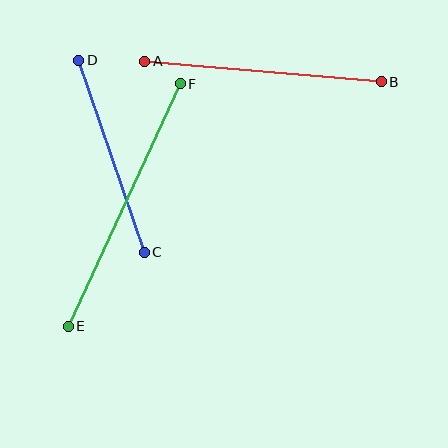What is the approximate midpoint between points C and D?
The midpoint is at approximately (112, 156) pixels.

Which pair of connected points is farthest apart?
Points E and F are farthest apart.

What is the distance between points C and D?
The distance is approximately 203 pixels.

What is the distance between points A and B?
The distance is approximately 237 pixels.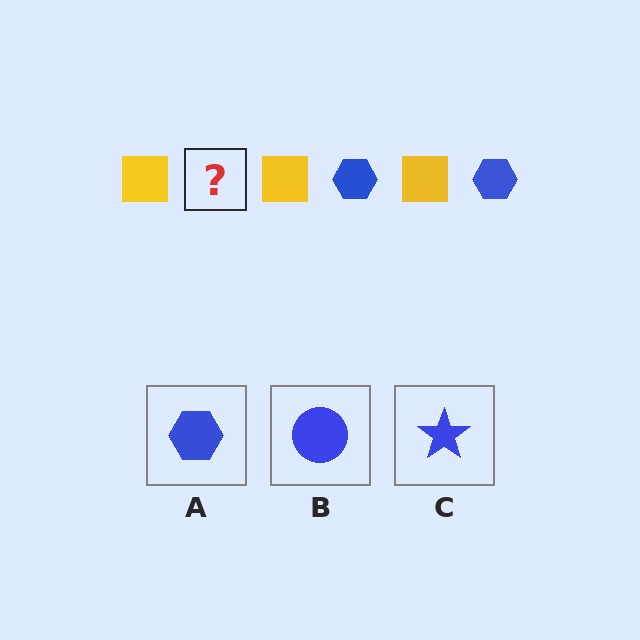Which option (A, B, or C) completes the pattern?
A.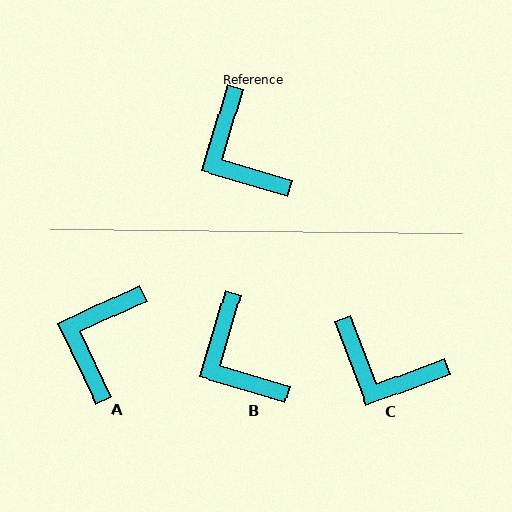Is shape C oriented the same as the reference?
No, it is off by about 37 degrees.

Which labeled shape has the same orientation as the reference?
B.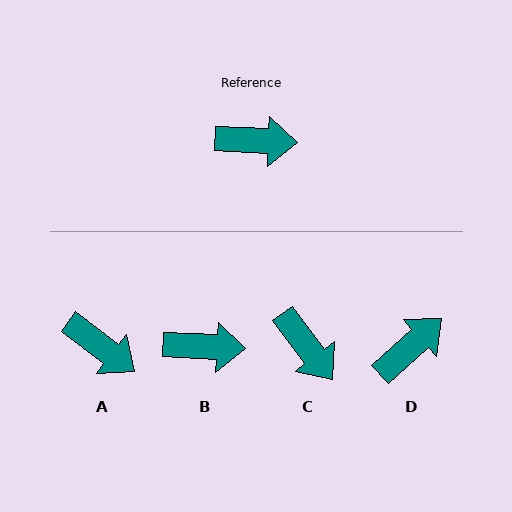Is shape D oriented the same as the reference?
No, it is off by about 45 degrees.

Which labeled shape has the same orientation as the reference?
B.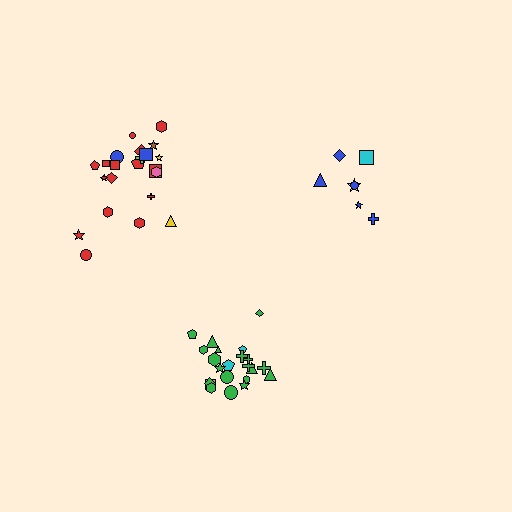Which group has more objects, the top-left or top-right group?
The top-left group.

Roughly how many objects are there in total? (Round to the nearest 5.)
Roughly 50 objects in total.